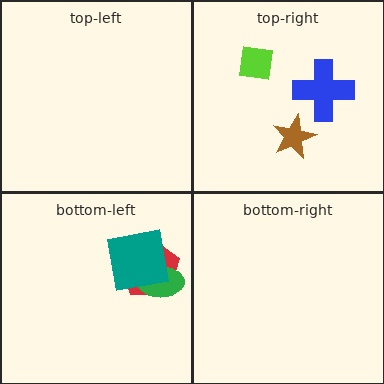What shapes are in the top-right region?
The brown star, the lime square, the blue cross.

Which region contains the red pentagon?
The bottom-left region.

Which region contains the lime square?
The top-right region.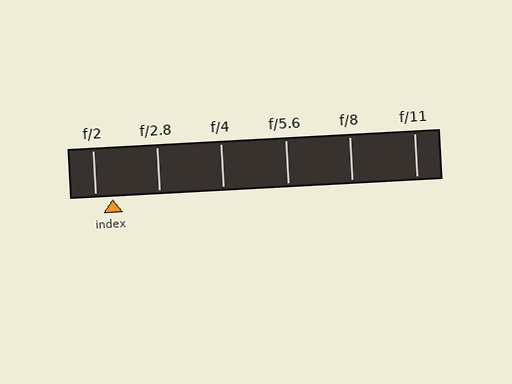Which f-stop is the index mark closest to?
The index mark is closest to f/2.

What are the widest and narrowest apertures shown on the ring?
The widest aperture shown is f/2 and the narrowest is f/11.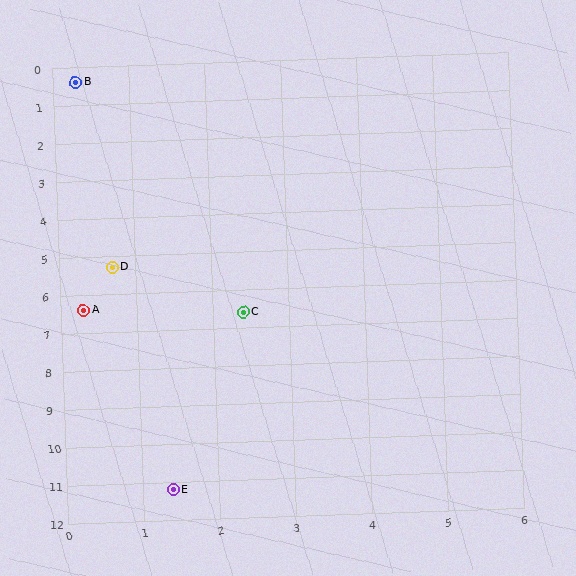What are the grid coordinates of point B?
Point B is at approximately (0.3, 0.4).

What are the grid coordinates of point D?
Point D is at approximately (0.7, 5.3).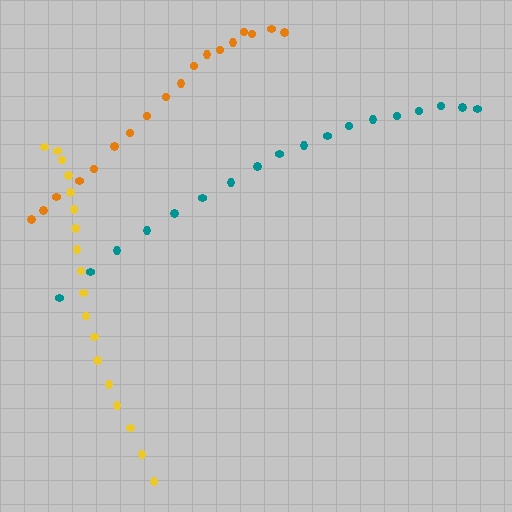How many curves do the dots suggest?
There are 3 distinct paths.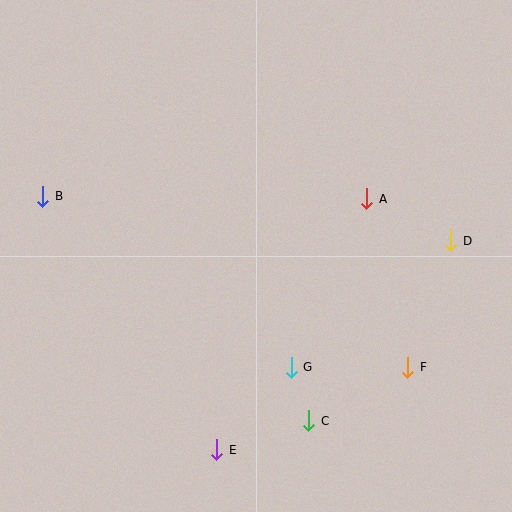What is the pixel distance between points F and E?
The distance between F and E is 208 pixels.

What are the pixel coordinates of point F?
Point F is at (408, 367).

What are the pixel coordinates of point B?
Point B is at (43, 196).